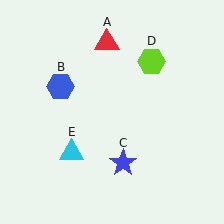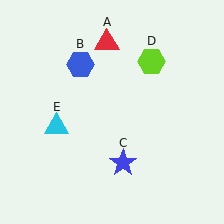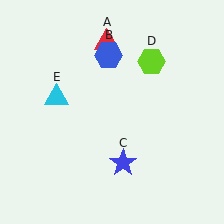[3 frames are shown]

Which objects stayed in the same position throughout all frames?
Red triangle (object A) and blue star (object C) and lime hexagon (object D) remained stationary.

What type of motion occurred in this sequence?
The blue hexagon (object B), cyan triangle (object E) rotated clockwise around the center of the scene.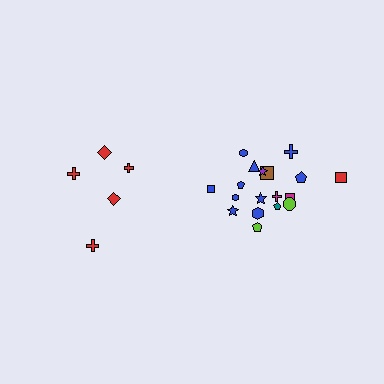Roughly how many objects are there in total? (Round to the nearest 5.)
Roughly 25 objects in total.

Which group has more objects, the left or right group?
The right group.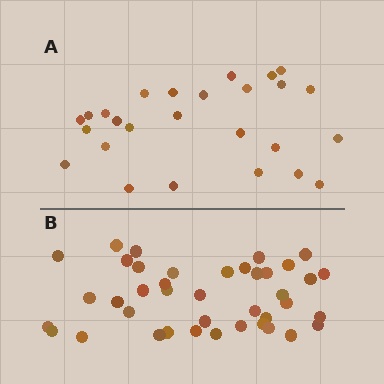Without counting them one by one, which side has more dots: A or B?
Region B (the bottom region) has more dots.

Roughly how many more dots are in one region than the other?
Region B has approximately 15 more dots than region A.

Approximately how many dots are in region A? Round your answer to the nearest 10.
About 30 dots. (The exact count is 26, which rounds to 30.)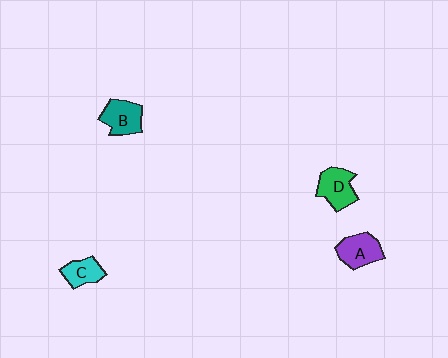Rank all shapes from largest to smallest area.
From largest to smallest: D (green), A (purple), B (teal), C (cyan).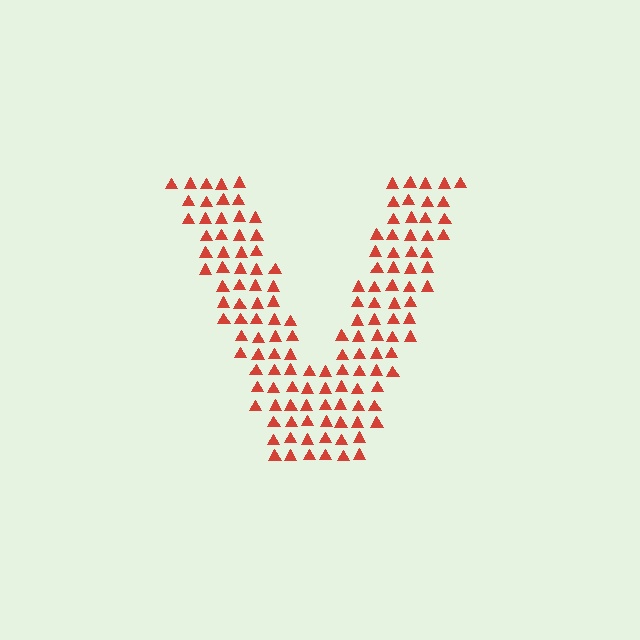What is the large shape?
The large shape is the letter V.